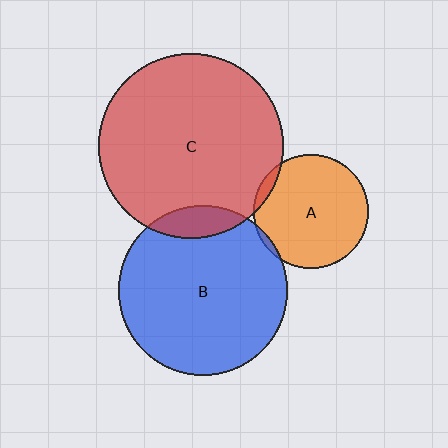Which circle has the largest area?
Circle C (red).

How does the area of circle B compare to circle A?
Approximately 2.2 times.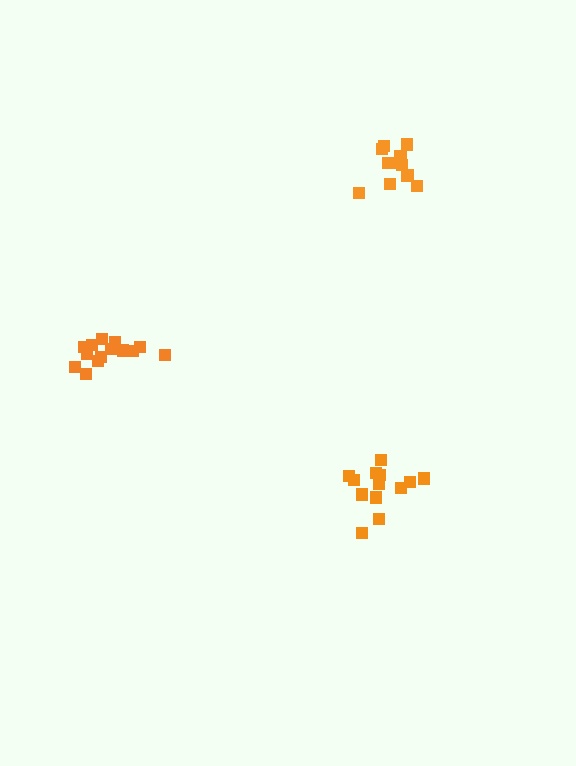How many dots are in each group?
Group 1: 15 dots, Group 2: 14 dots, Group 3: 11 dots (40 total).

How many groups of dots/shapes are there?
There are 3 groups.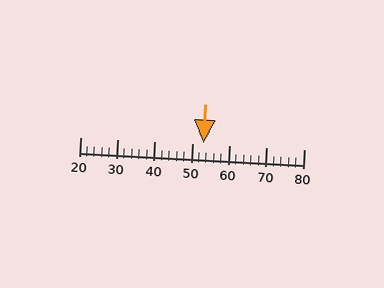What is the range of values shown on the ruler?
The ruler shows values from 20 to 80.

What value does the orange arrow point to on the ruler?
The orange arrow points to approximately 53.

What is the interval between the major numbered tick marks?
The major tick marks are spaced 10 units apart.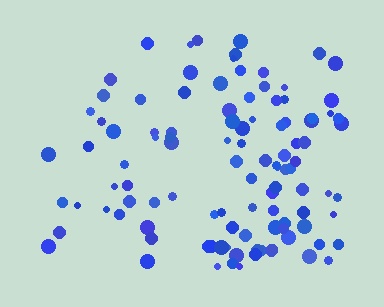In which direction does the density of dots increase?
From left to right, with the right side densest.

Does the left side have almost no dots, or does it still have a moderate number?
Still a moderate number, just noticeably fewer than the right.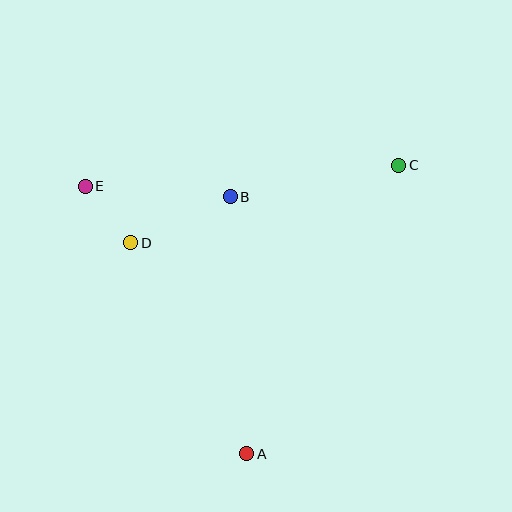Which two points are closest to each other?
Points D and E are closest to each other.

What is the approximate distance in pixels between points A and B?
The distance between A and B is approximately 258 pixels.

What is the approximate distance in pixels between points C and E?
The distance between C and E is approximately 314 pixels.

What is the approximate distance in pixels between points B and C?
The distance between B and C is approximately 172 pixels.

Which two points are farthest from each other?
Points A and C are farthest from each other.